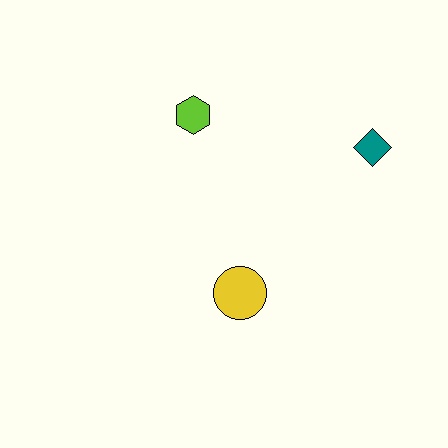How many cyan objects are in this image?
There are no cyan objects.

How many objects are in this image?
There are 3 objects.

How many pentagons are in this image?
There are no pentagons.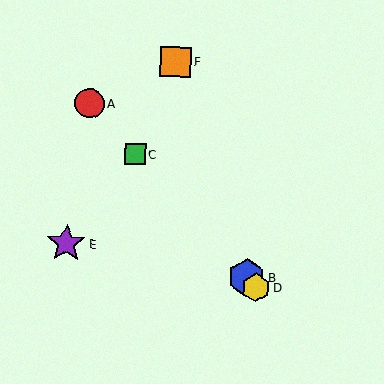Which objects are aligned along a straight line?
Objects A, B, C, D are aligned along a straight line.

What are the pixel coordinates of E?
Object E is at (66, 243).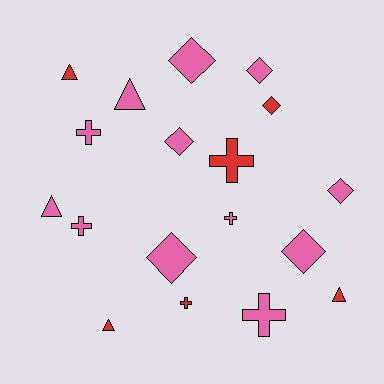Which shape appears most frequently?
Diamond, with 7 objects.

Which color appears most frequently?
Pink, with 12 objects.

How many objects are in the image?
There are 18 objects.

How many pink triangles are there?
There are 2 pink triangles.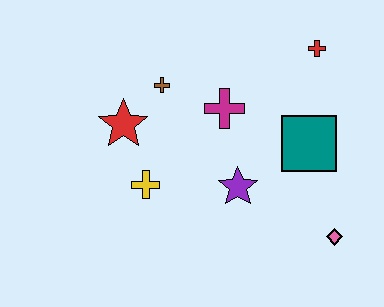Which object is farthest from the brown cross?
The pink diamond is farthest from the brown cross.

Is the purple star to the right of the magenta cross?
Yes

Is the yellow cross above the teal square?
No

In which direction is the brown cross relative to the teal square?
The brown cross is to the left of the teal square.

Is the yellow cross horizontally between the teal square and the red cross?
No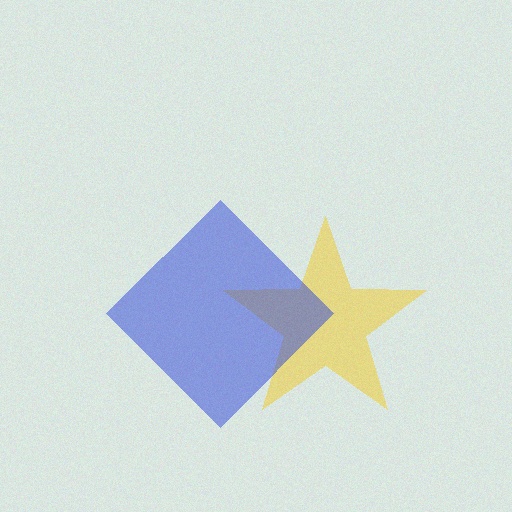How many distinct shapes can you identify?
There are 2 distinct shapes: a yellow star, a blue diamond.